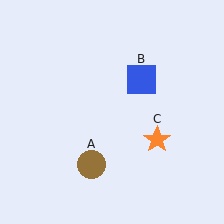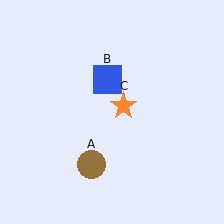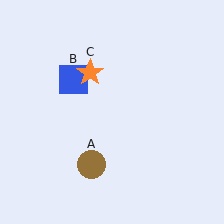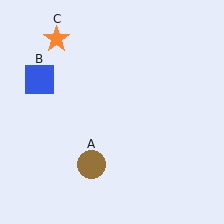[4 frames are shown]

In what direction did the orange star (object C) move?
The orange star (object C) moved up and to the left.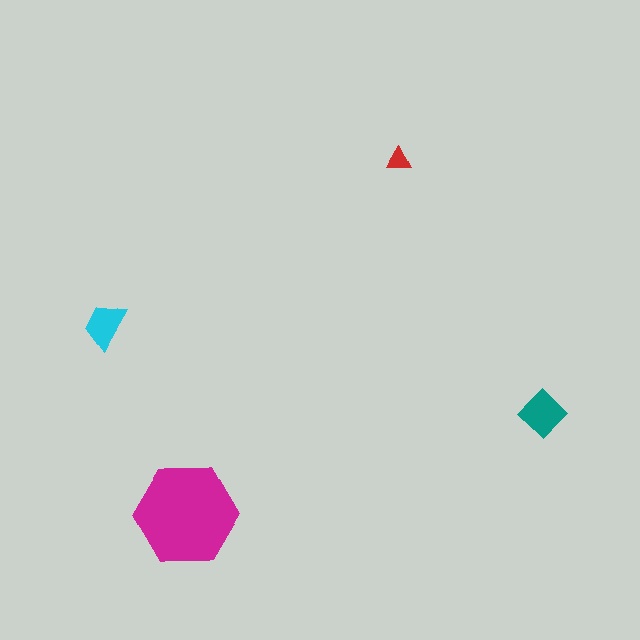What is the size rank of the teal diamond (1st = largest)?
2nd.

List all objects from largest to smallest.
The magenta hexagon, the teal diamond, the cyan trapezoid, the red triangle.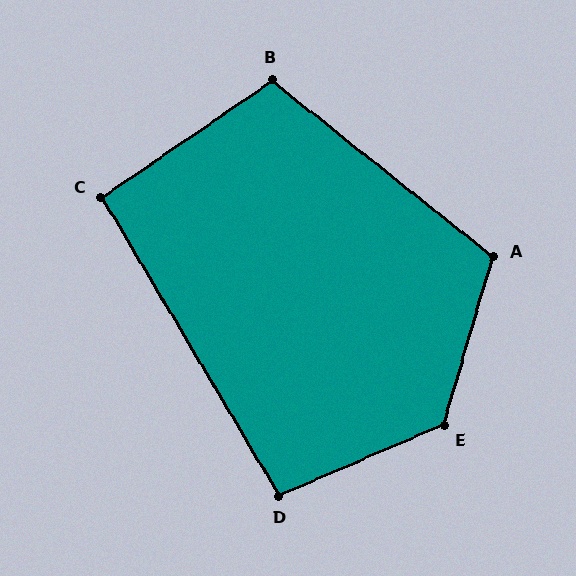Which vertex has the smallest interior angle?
C, at approximately 93 degrees.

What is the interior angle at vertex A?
Approximately 112 degrees (obtuse).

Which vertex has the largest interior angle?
E, at approximately 129 degrees.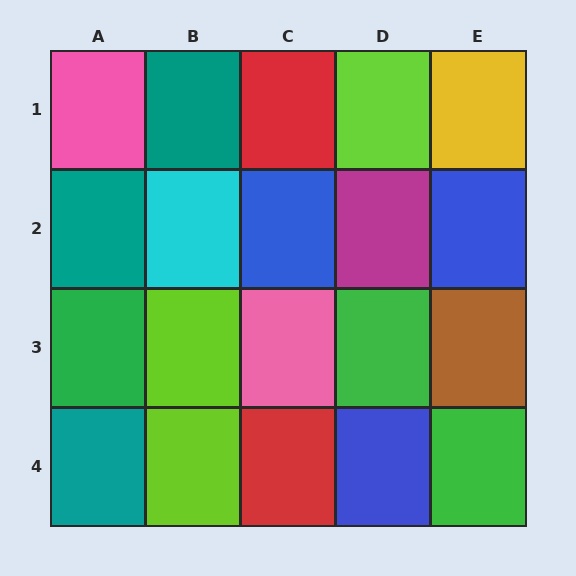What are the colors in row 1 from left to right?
Pink, teal, red, lime, yellow.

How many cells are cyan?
1 cell is cyan.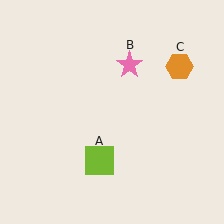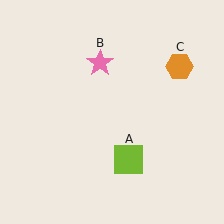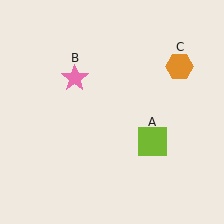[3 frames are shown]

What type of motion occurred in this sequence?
The lime square (object A), pink star (object B) rotated counterclockwise around the center of the scene.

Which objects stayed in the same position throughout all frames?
Orange hexagon (object C) remained stationary.